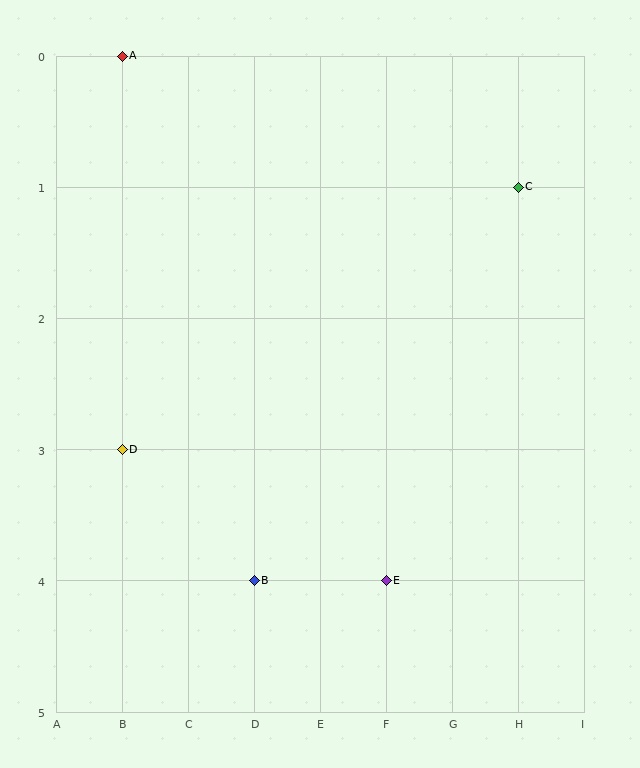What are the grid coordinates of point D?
Point D is at grid coordinates (B, 3).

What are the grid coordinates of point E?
Point E is at grid coordinates (F, 4).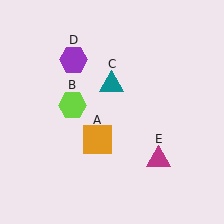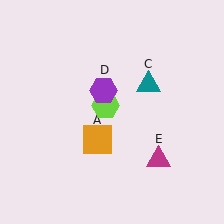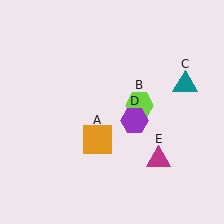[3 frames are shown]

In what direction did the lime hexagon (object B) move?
The lime hexagon (object B) moved right.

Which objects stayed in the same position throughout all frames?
Orange square (object A) and magenta triangle (object E) remained stationary.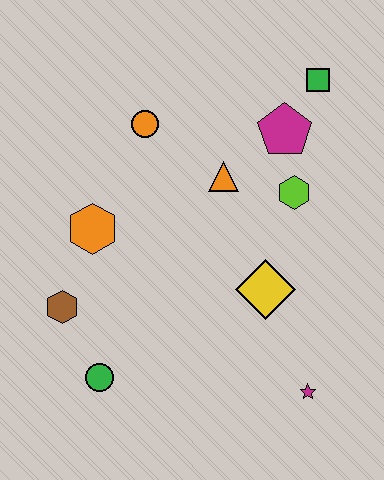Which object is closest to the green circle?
The brown hexagon is closest to the green circle.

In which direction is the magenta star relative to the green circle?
The magenta star is to the right of the green circle.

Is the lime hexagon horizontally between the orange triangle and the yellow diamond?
No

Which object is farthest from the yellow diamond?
The green square is farthest from the yellow diamond.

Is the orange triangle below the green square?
Yes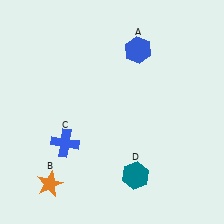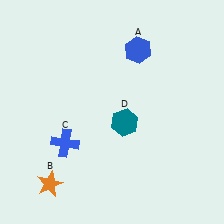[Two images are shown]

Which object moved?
The teal hexagon (D) moved up.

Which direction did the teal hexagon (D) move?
The teal hexagon (D) moved up.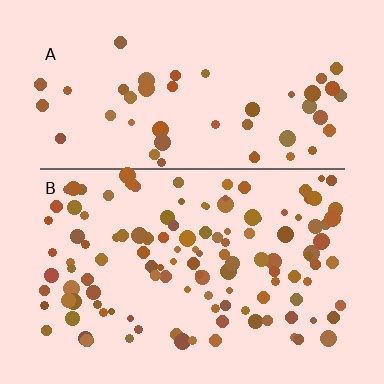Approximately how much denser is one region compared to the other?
Approximately 2.6× — region B over region A.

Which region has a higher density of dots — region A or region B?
B (the bottom).